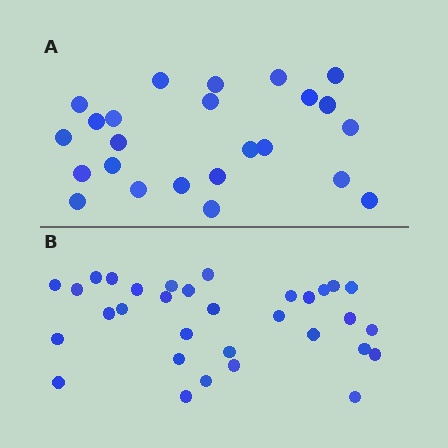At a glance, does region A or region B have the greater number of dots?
Region B (the bottom region) has more dots.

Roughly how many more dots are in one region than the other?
Region B has roughly 8 or so more dots than region A.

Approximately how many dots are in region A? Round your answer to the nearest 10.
About 20 dots. (The exact count is 24, which rounds to 20.)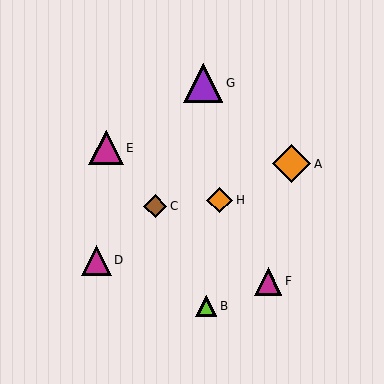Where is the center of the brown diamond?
The center of the brown diamond is at (155, 206).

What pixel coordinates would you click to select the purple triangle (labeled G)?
Click at (203, 83) to select the purple triangle G.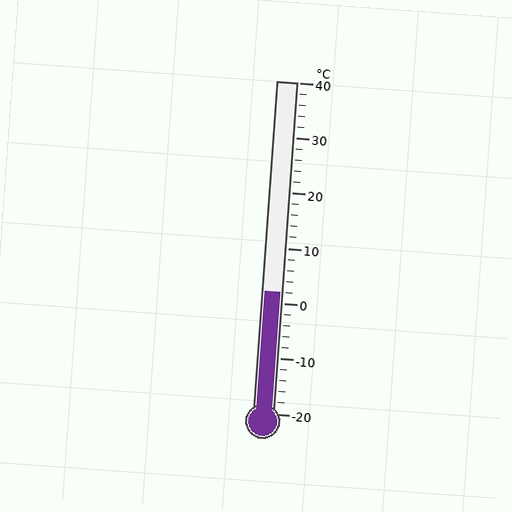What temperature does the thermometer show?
The thermometer shows approximately 2°C.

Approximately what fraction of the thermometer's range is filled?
The thermometer is filled to approximately 35% of its range.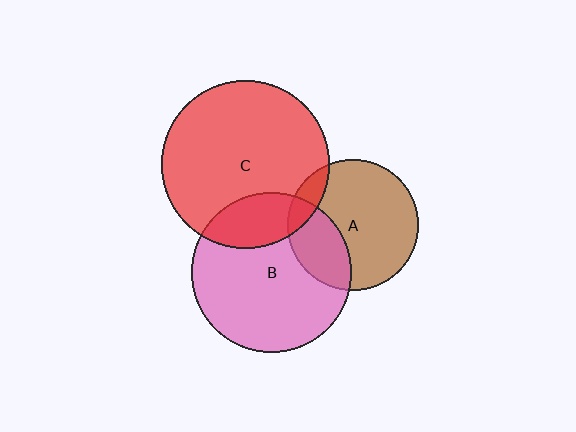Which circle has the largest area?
Circle C (red).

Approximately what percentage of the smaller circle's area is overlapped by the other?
Approximately 10%.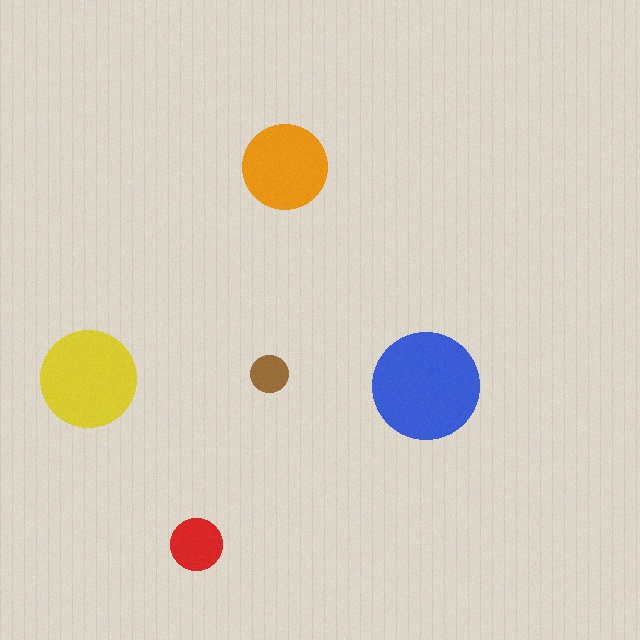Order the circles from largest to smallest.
the blue one, the yellow one, the orange one, the red one, the brown one.